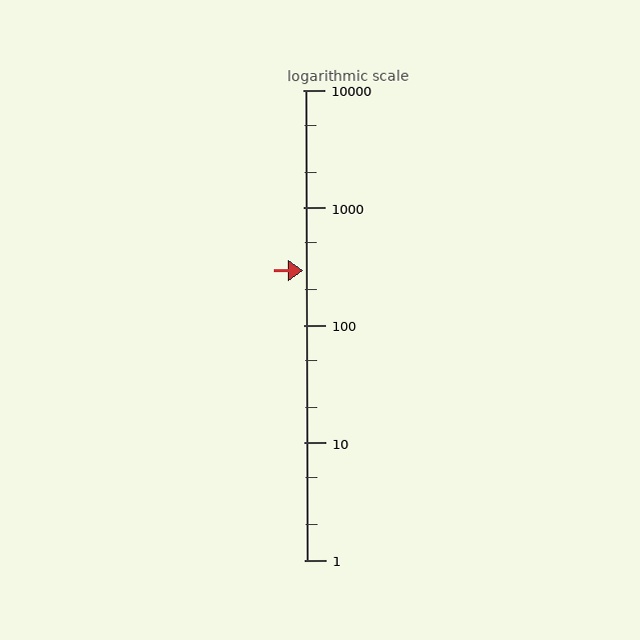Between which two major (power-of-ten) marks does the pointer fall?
The pointer is between 100 and 1000.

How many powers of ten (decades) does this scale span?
The scale spans 4 decades, from 1 to 10000.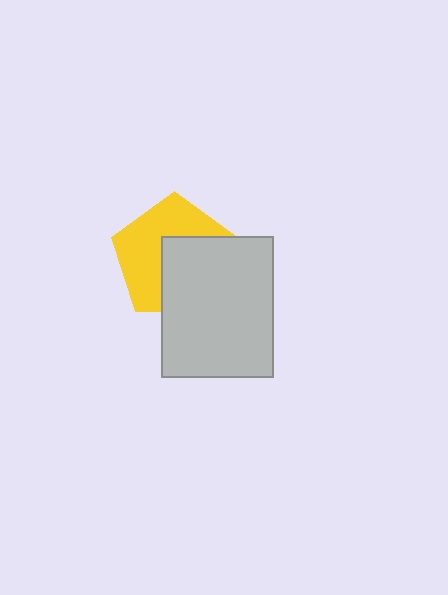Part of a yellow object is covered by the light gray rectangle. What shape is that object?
It is a pentagon.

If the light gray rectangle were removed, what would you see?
You would see the complete yellow pentagon.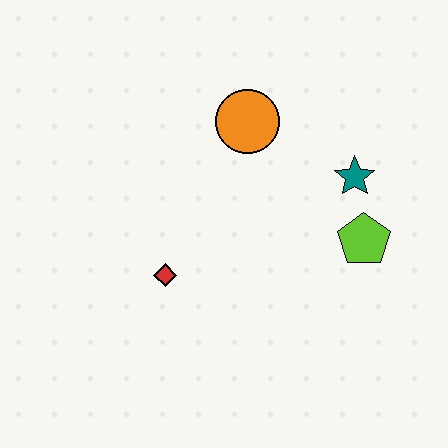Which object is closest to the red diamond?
The orange circle is closest to the red diamond.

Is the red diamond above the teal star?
No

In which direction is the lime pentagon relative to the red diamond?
The lime pentagon is to the right of the red diamond.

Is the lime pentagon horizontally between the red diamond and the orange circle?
No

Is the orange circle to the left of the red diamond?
No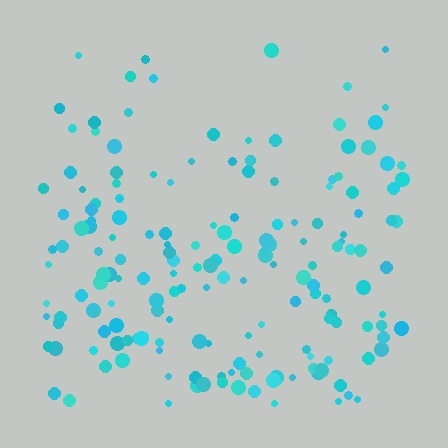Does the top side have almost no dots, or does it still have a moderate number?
Still a moderate number, just noticeably fewer than the bottom.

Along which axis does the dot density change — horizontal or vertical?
Vertical.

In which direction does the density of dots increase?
From top to bottom, with the bottom side densest.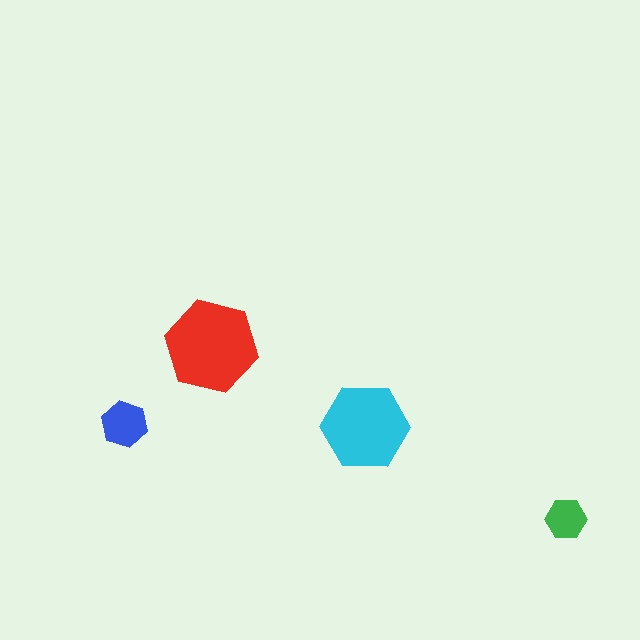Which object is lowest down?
The green hexagon is bottommost.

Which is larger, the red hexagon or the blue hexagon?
The red one.